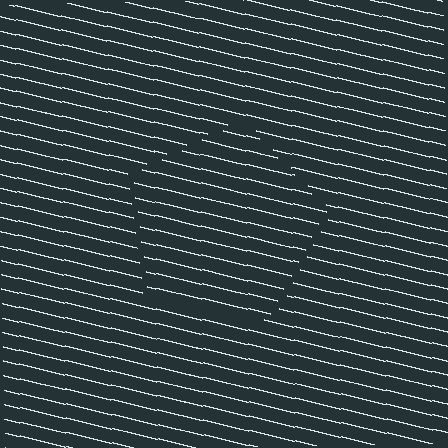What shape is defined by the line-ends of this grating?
An illusory pentagon. The interior of the shape contains the same grating, shifted by half a period — the contour is defined by the phase discontinuity where line-ends from the inner and outer gratings abut.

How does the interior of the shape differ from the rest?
The interior of the shape contains the same grating, shifted by half a period — the contour is defined by the phase discontinuity where line-ends from the inner and outer gratings abut.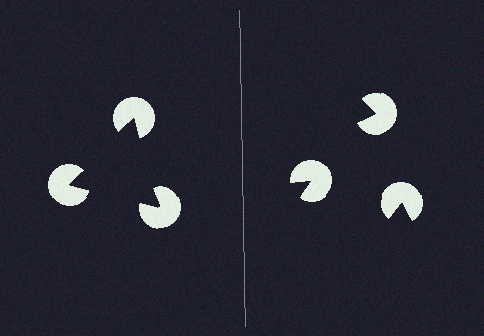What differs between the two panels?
The pac-man discs are positioned identically on both sides; only the wedge orientations differ. On the left they align to a triangle; on the right they are misaligned.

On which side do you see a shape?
An illusory triangle appears on the left side. On the right side the wedge cuts are rotated, so no coherent shape forms.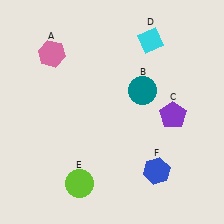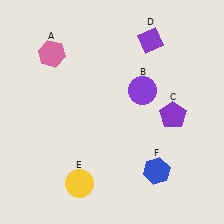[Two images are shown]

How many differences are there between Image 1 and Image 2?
There are 3 differences between the two images.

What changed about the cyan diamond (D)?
In Image 1, D is cyan. In Image 2, it changed to purple.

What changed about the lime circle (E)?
In Image 1, E is lime. In Image 2, it changed to yellow.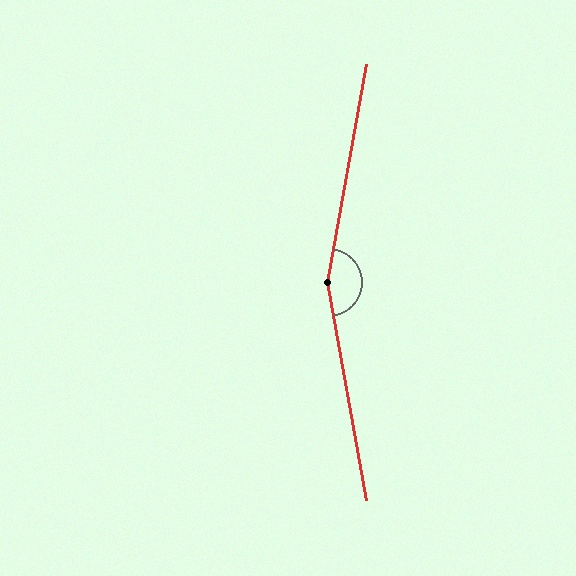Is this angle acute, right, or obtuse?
It is obtuse.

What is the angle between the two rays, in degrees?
Approximately 160 degrees.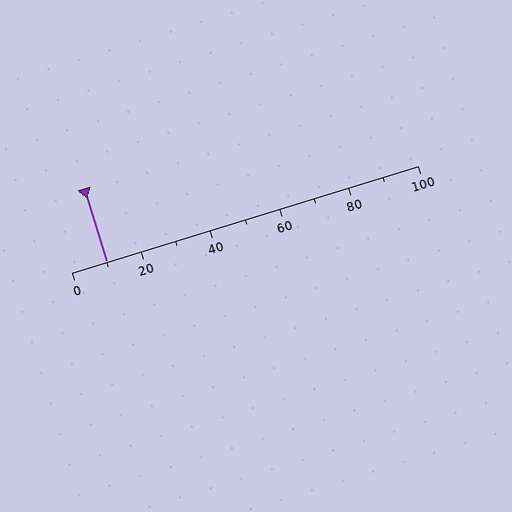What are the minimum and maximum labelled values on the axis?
The axis runs from 0 to 100.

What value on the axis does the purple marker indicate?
The marker indicates approximately 10.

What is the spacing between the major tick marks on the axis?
The major ticks are spaced 20 apart.